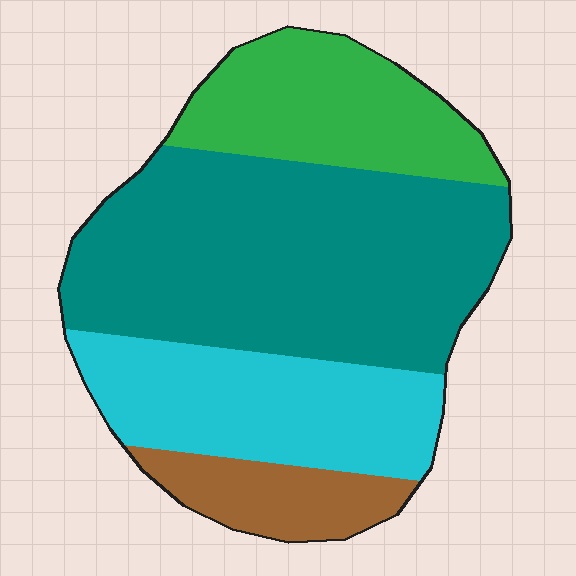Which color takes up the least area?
Brown, at roughly 10%.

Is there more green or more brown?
Green.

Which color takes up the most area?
Teal, at roughly 45%.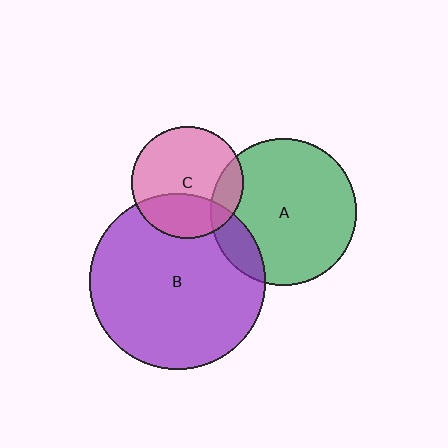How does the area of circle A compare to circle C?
Approximately 1.7 times.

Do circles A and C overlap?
Yes.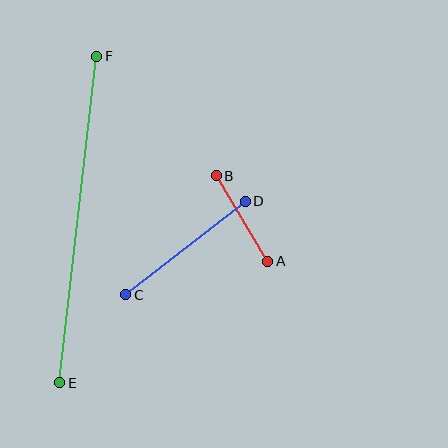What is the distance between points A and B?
The distance is approximately 100 pixels.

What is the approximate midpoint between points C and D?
The midpoint is at approximately (185, 248) pixels.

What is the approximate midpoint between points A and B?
The midpoint is at approximately (242, 219) pixels.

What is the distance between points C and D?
The distance is approximately 152 pixels.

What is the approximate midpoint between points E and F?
The midpoint is at approximately (78, 220) pixels.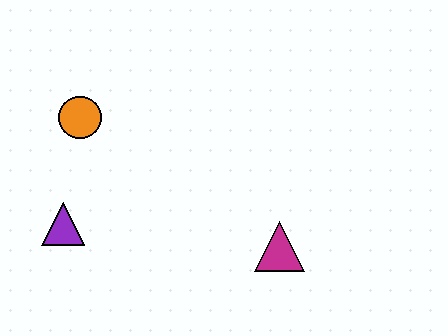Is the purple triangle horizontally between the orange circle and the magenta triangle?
No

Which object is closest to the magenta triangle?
The purple triangle is closest to the magenta triangle.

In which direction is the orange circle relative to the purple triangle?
The orange circle is above the purple triangle.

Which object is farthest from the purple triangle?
The magenta triangle is farthest from the purple triangle.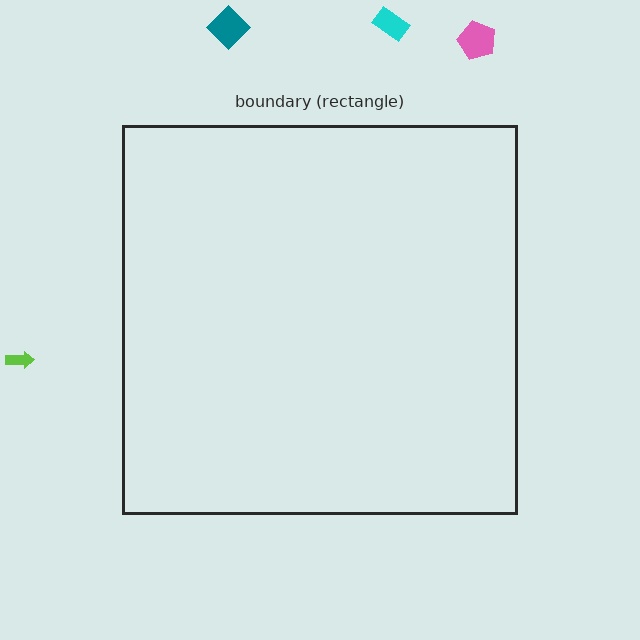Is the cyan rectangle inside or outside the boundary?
Outside.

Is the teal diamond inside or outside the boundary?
Outside.